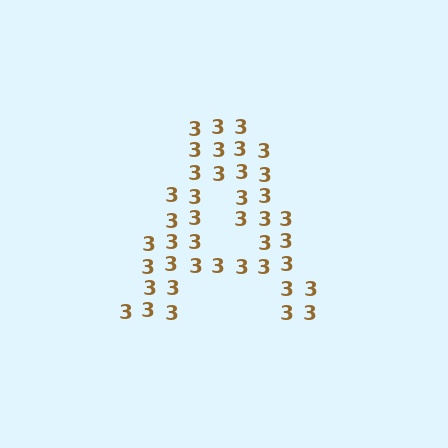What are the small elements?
The small elements are digit 3's.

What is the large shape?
The large shape is the letter A.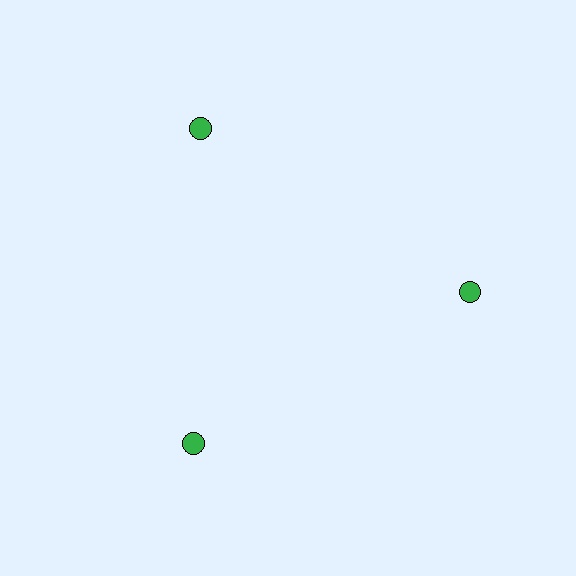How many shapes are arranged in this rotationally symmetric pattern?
There are 3 shapes, arranged in 3 groups of 1.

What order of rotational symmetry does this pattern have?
This pattern has 3-fold rotational symmetry.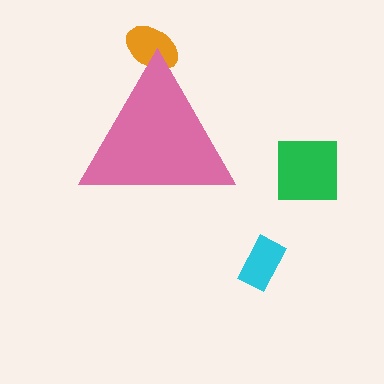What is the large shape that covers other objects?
A pink triangle.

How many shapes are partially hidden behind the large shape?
1 shape is partially hidden.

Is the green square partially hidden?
No, the green square is fully visible.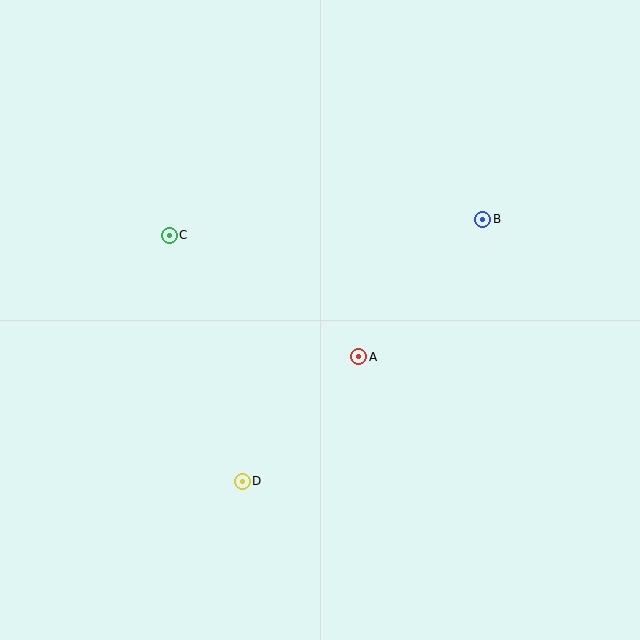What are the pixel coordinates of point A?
Point A is at (359, 357).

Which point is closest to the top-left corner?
Point C is closest to the top-left corner.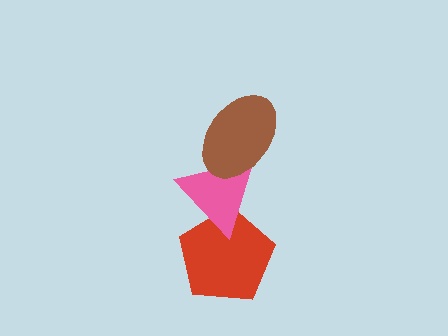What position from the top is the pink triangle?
The pink triangle is 2nd from the top.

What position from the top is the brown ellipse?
The brown ellipse is 1st from the top.